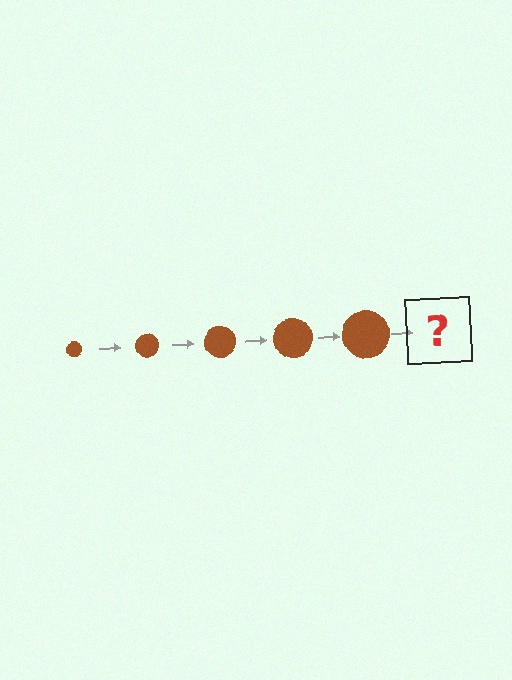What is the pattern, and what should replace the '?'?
The pattern is that the circle gets progressively larger each step. The '?' should be a brown circle, larger than the previous one.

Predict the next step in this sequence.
The next step is a brown circle, larger than the previous one.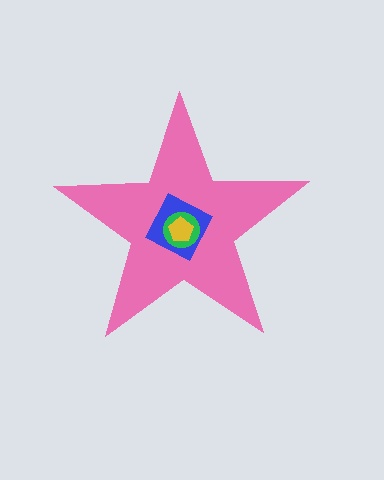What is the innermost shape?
The yellow pentagon.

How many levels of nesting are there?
4.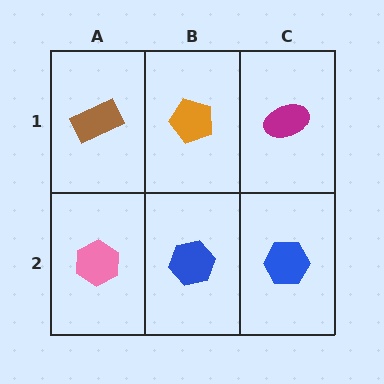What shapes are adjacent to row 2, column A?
A brown rectangle (row 1, column A), a blue hexagon (row 2, column B).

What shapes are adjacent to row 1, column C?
A blue hexagon (row 2, column C), an orange pentagon (row 1, column B).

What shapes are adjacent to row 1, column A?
A pink hexagon (row 2, column A), an orange pentagon (row 1, column B).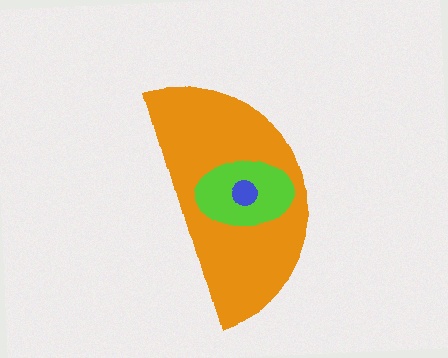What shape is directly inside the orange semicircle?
The lime ellipse.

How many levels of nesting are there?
3.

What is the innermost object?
The blue circle.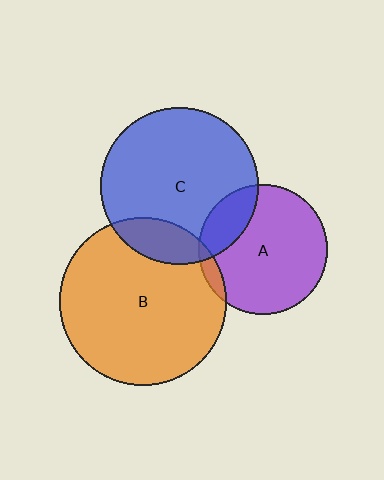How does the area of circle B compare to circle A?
Approximately 1.7 times.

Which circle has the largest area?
Circle B (orange).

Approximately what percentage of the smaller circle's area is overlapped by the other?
Approximately 15%.